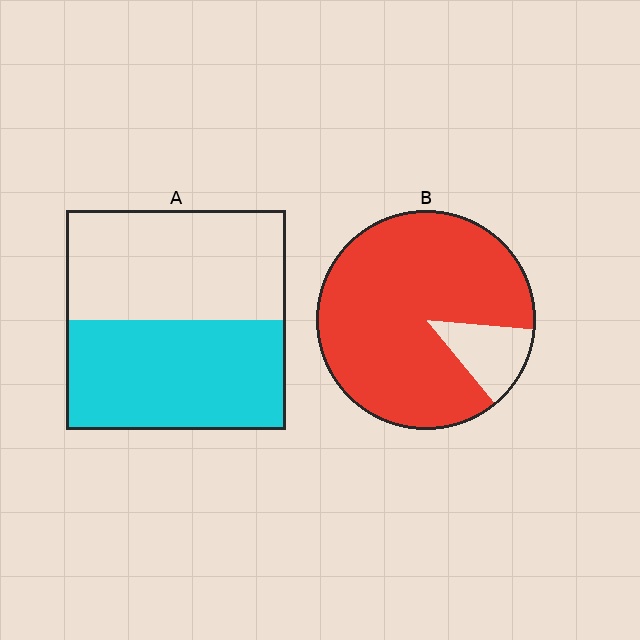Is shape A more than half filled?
Roughly half.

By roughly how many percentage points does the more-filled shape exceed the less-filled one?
By roughly 35 percentage points (B over A).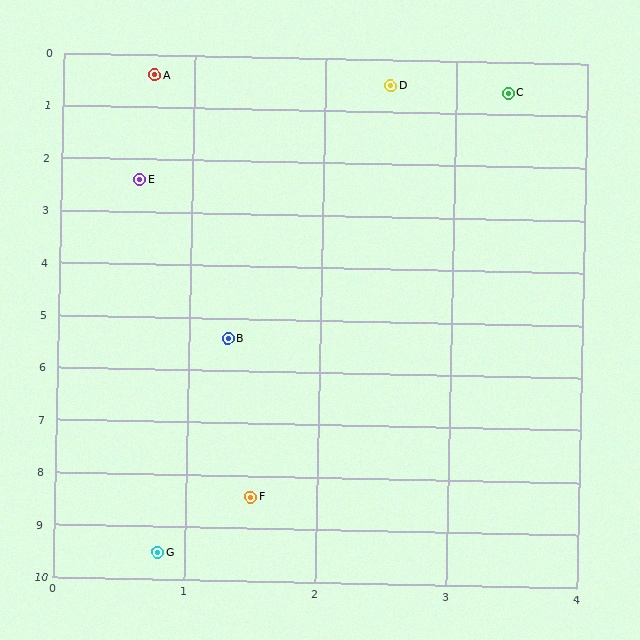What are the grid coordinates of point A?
Point A is at approximately (0.7, 0.4).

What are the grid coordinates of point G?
Point G is at approximately (0.8, 9.5).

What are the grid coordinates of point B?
Point B is at approximately (1.3, 5.4).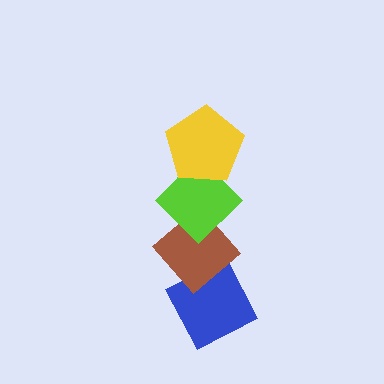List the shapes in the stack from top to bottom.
From top to bottom: the yellow pentagon, the lime diamond, the brown diamond, the blue diamond.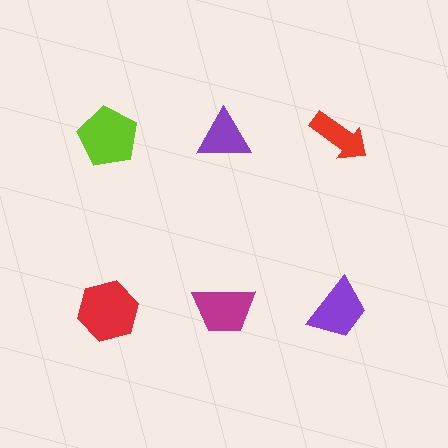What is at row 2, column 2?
A magenta trapezoid.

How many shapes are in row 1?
3 shapes.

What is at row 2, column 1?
A red hexagon.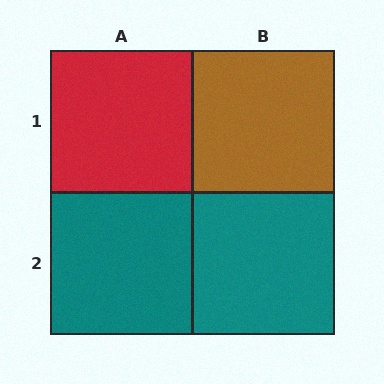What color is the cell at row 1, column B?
Brown.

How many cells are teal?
2 cells are teal.